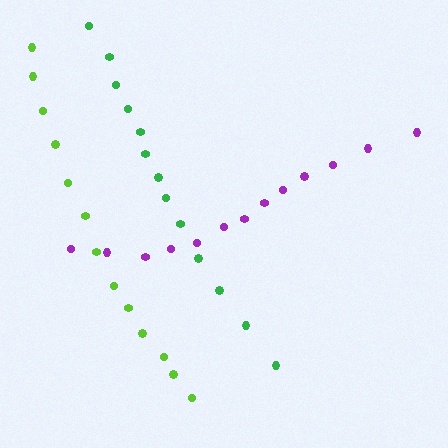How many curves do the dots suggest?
There are 3 distinct paths.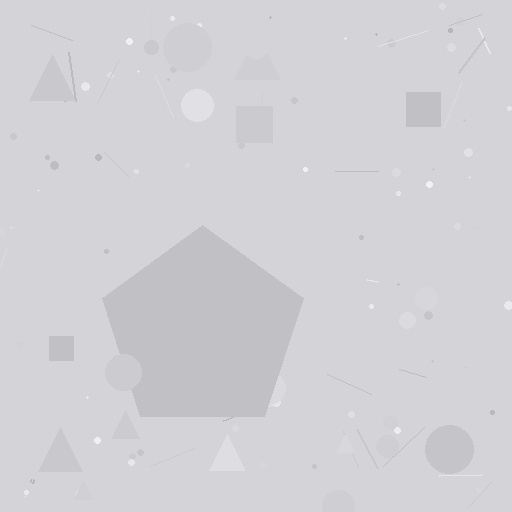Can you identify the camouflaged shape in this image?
The camouflaged shape is a pentagon.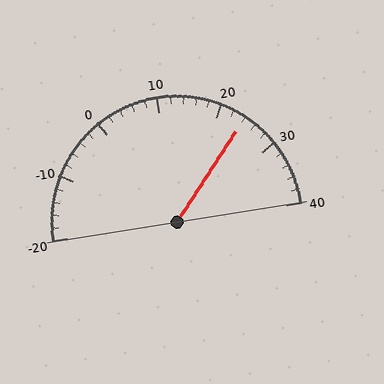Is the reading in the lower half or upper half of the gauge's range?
The reading is in the upper half of the range (-20 to 40).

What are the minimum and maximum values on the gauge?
The gauge ranges from -20 to 40.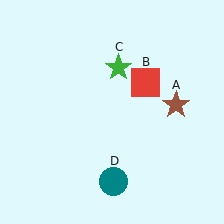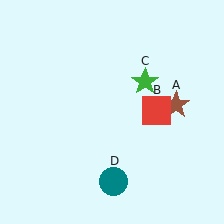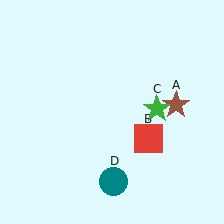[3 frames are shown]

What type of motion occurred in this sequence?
The red square (object B), green star (object C) rotated clockwise around the center of the scene.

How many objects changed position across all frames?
2 objects changed position: red square (object B), green star (object C).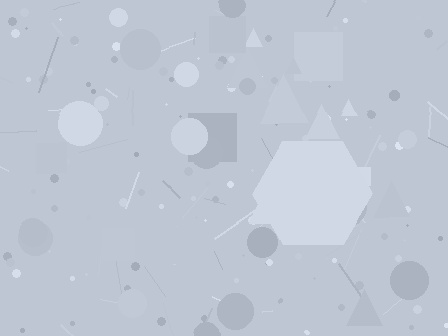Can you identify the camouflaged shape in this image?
The camouflaged shape is a hexagon.